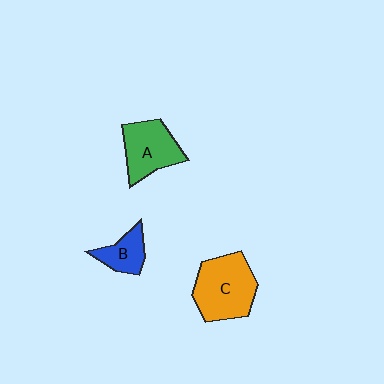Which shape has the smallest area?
Shape B (blue).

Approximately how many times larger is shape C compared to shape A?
Approximately 1.3 times.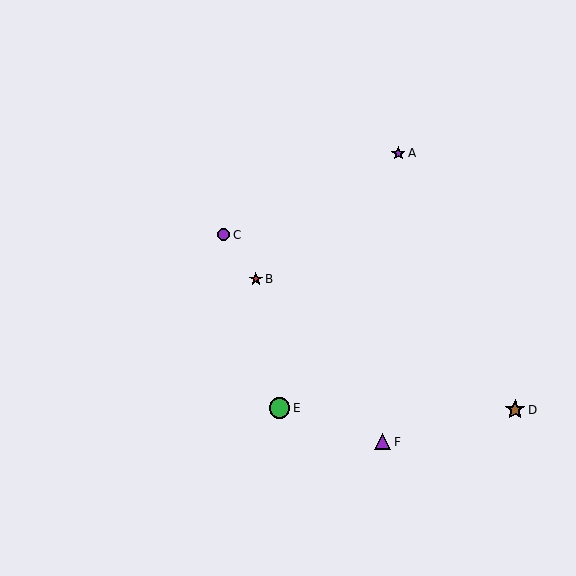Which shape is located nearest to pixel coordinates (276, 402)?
The green circle (labeled E) at (280, 408) is nearest to that location.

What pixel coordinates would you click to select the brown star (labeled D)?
Click at (515, 410) to select the brown star D.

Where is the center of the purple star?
The center of the purple star is at (398, 153).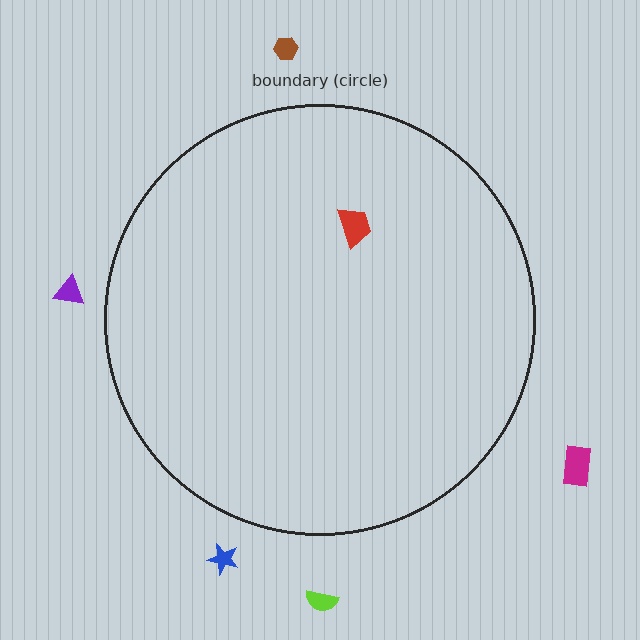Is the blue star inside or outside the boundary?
Outside.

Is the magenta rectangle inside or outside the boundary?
Outside.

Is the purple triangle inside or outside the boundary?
Outside.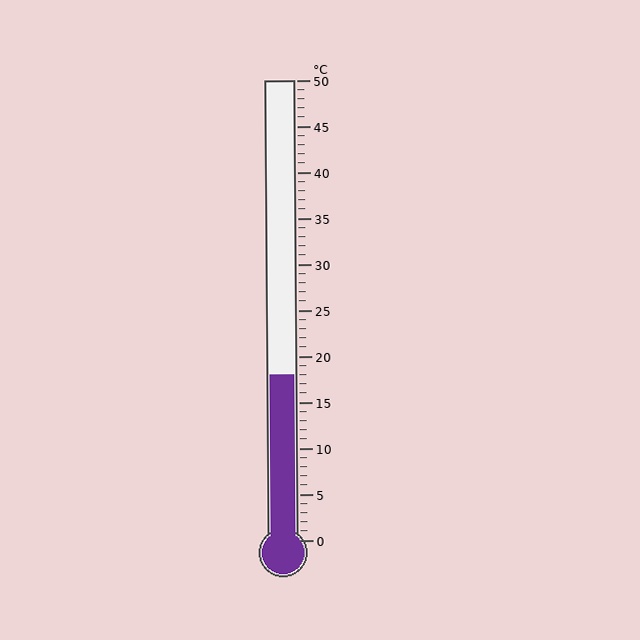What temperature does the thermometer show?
The thermometer shows approximately 18°C.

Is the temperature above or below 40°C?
The temperature is below 40°C.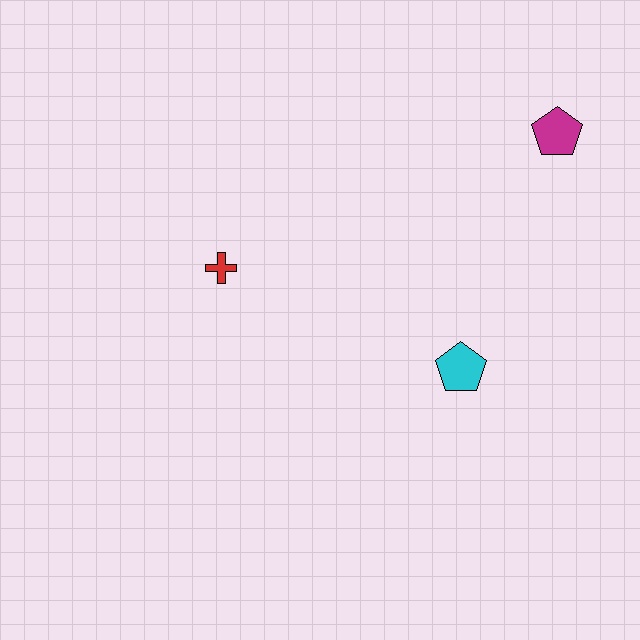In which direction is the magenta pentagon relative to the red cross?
The magenta pentagon is to the right of the red cross.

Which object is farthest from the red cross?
The magenta pentagon is farthest from the red cross.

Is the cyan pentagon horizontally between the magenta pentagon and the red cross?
Yes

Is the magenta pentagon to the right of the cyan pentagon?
Yes